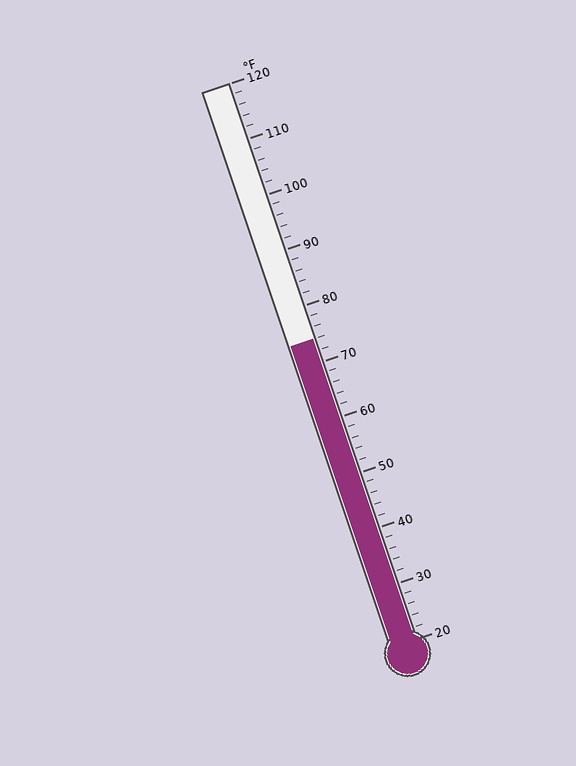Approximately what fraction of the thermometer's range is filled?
The thermometer is filled to approximately 55% of its range.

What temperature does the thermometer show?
The thermometer shows approximately 74°F.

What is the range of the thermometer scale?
The thermometer scale ranges from 20°F to 120°F.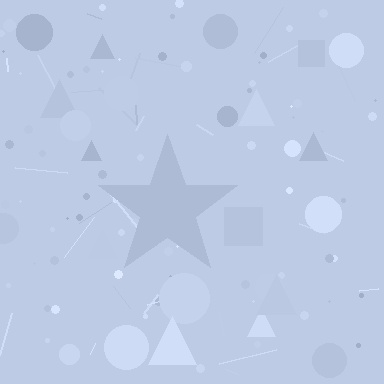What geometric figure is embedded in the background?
A star is embedded in the background.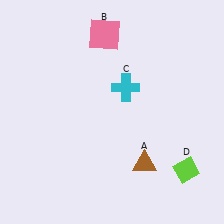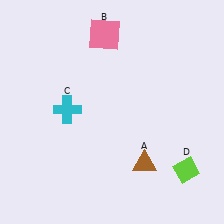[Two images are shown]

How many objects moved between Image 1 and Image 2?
1 object moved between the two images.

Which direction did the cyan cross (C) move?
The cyan cross (C) moved left.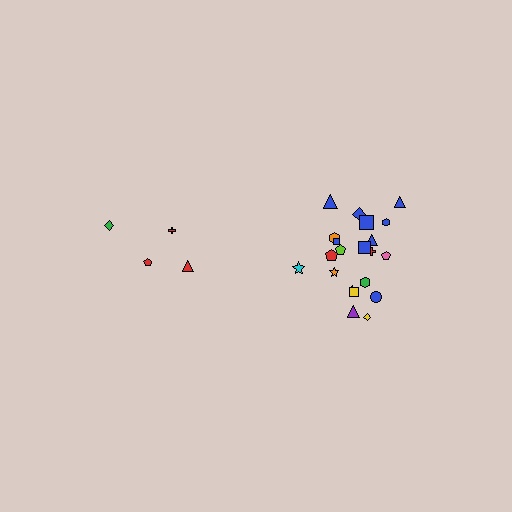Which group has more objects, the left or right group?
The right group.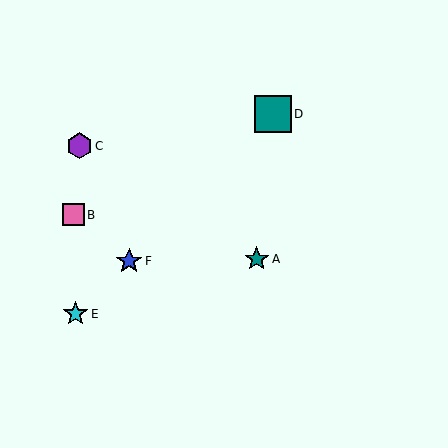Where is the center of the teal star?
The center of the teal star is at (257, 259).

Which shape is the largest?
The teal square (labeled D) is the largest.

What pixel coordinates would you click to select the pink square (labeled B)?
Click at (74, 215) to select the pink square B.